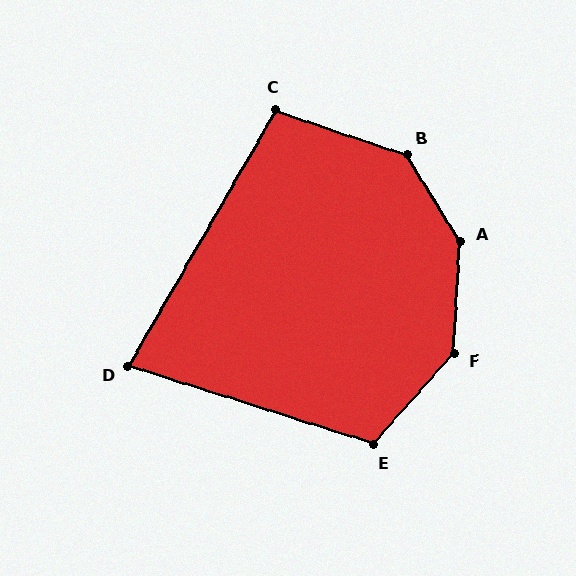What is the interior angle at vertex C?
Approximately 101 degrees (obtuse).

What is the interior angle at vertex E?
Approximately 114 degrees (obtuse).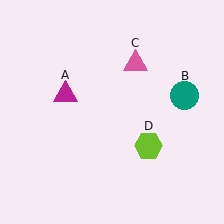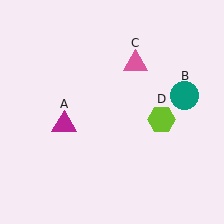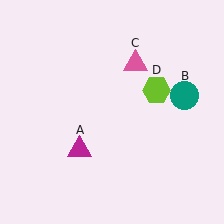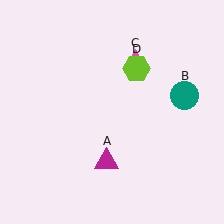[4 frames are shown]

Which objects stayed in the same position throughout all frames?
Teal circle (object B) and pink triangle (object C) remained stationary.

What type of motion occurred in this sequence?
The magenta triangle (object A), lime hexagon (object D) rotated counterclockwise around the center of the scene.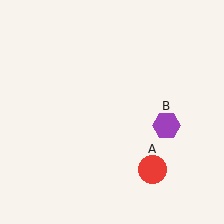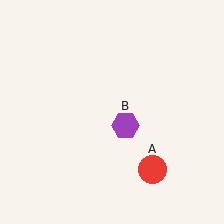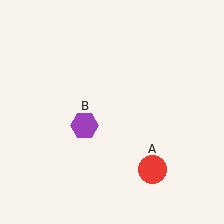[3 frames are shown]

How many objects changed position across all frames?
1 object changed position: purple hexagon (object B).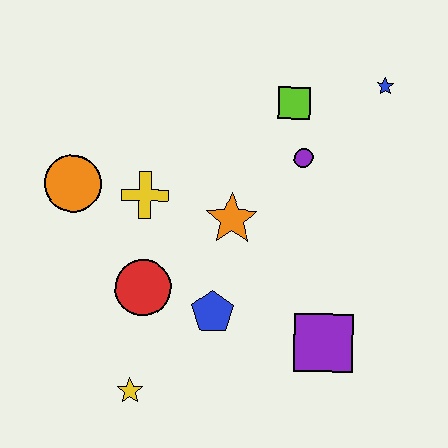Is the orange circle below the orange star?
No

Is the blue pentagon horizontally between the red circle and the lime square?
Yes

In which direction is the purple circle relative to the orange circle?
The purple circle is to the right of the orange circle.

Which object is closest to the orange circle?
The yellow cross is closest to the orange circle.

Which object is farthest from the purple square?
The orange circle is farthest from the purple square.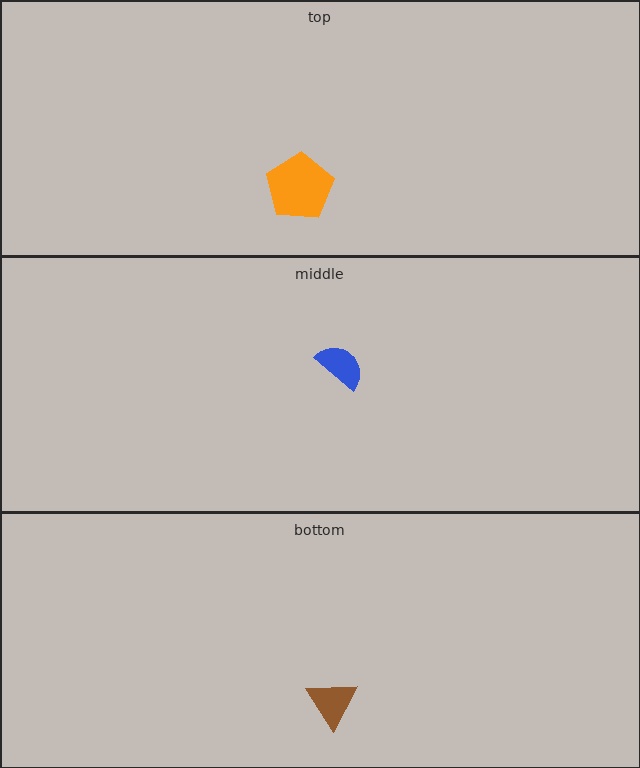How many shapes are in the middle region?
1.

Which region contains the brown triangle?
The bottom region.